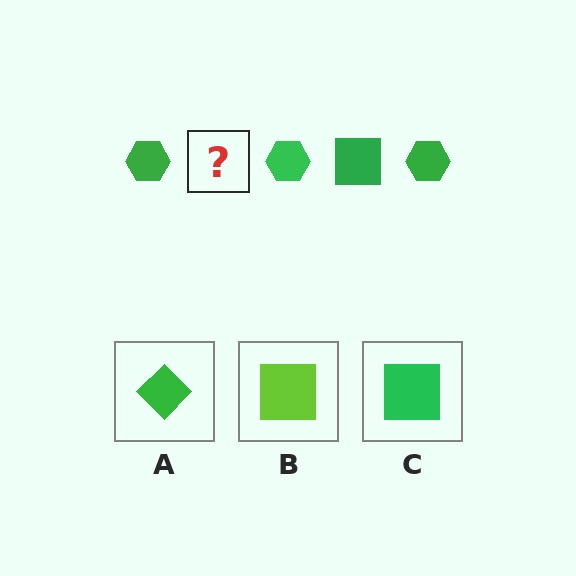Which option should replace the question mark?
Option C.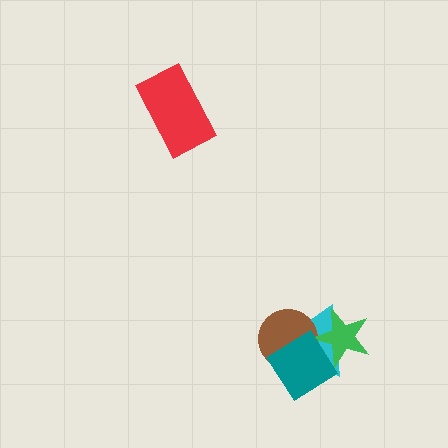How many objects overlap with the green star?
2 objects overlap with the green star.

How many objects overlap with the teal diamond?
3 objects overlap with the teal diamond.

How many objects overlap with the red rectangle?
0 objects overlap with the red rectangle.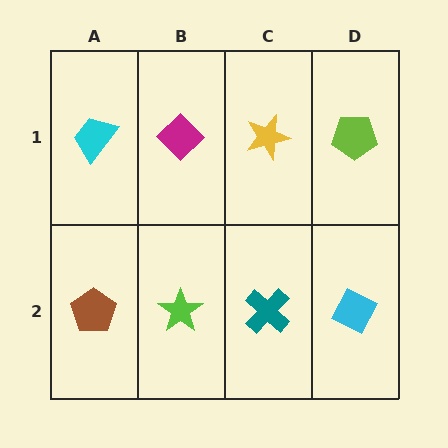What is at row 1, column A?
A cyan trapezoid.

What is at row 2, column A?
A brown pentagon.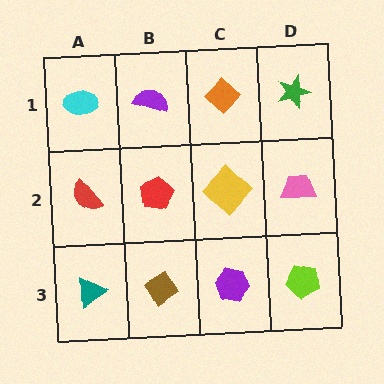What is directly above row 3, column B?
A red pentagon.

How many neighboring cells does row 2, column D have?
3.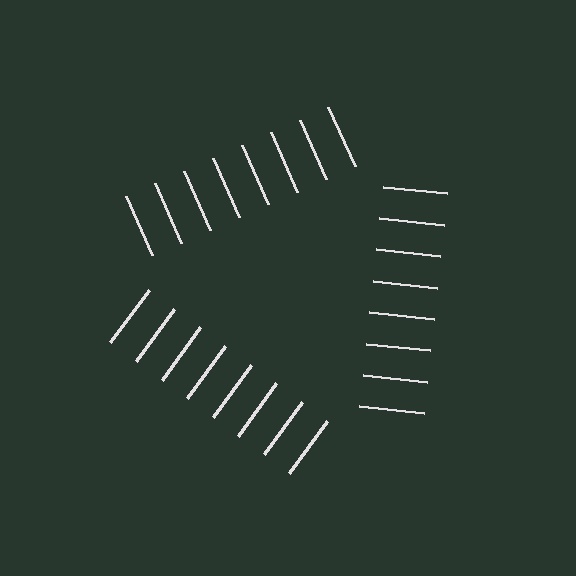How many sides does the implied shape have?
3 sides — the line-ends trace a triangle.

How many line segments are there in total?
24 — 8 along each of the 3 edges.